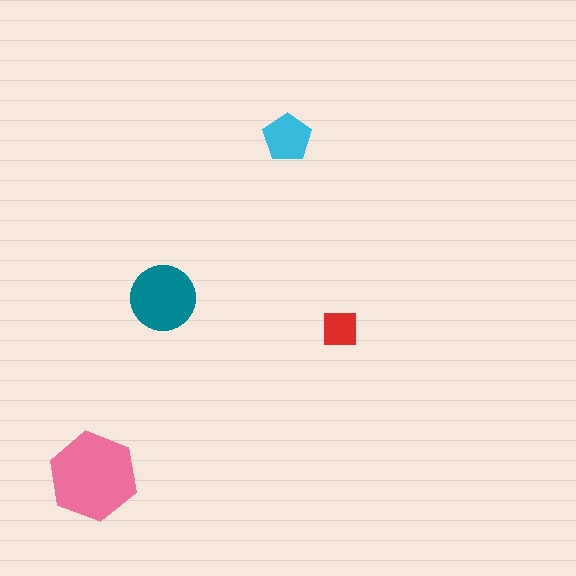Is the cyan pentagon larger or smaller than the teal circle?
Smaller.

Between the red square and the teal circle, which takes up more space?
The teal circle.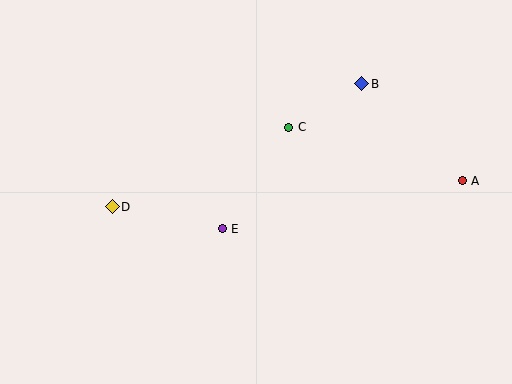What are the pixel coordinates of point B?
Point B is at (362, 84).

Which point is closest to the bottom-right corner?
Point A is closest to the bottom-right corner.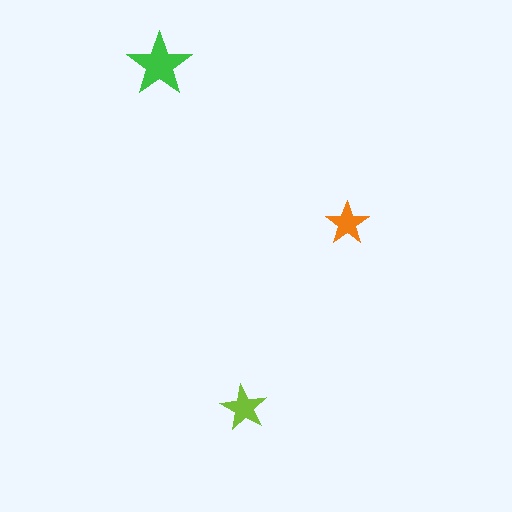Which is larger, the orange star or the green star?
The green one.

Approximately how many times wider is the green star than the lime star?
About 1.5 times wider.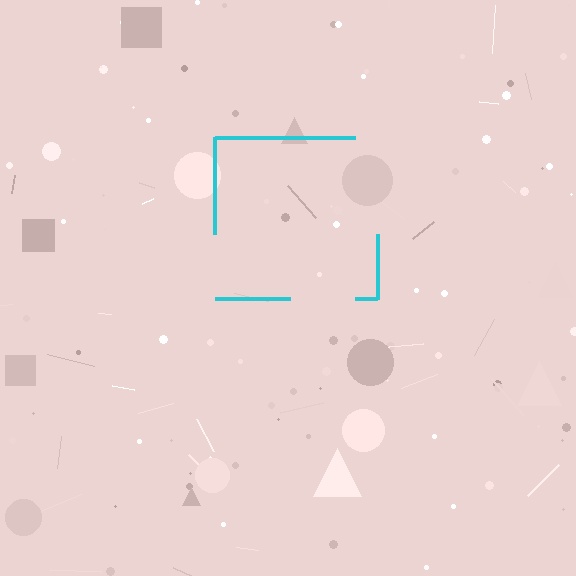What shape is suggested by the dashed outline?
The dashed outline suggests a square.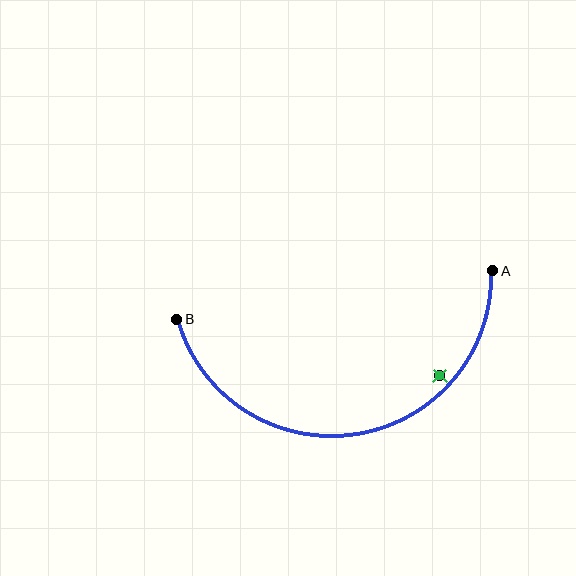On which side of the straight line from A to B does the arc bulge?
The arc bulges below the straight line connecting A and B.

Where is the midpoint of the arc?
The arc midpoint is the point on the curve farthest from the straight line joining A and B. It sits below that line.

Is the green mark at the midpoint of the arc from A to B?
No — the green mark does not lie on the arc at all. It sits slightly inside the curve.